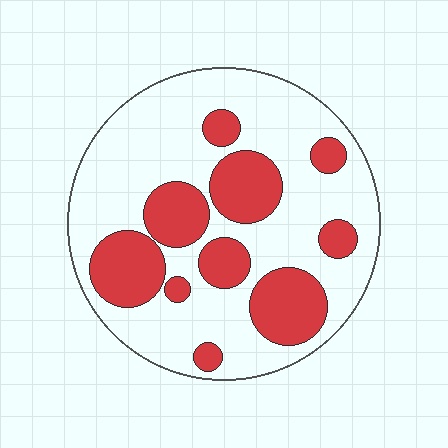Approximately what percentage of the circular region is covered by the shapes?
Approximately 30%.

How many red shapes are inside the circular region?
10.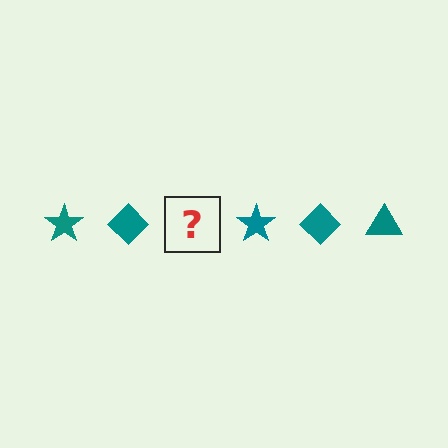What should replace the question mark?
The question mark should be replaced with a teal triangle.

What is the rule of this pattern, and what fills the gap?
The rule is that the pattern cycles through star, diamond, triangle shapes in teal. The gap should be filled with a teal triangle.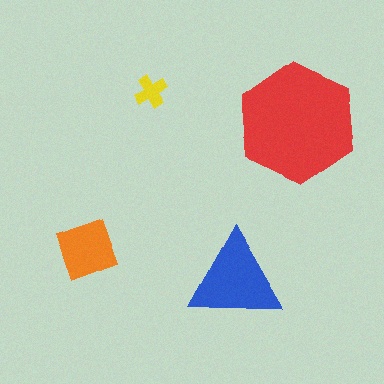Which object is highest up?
The yellow cross is topmost.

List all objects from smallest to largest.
The yellow cross, the orange square, the blue triangle, the red hexagon.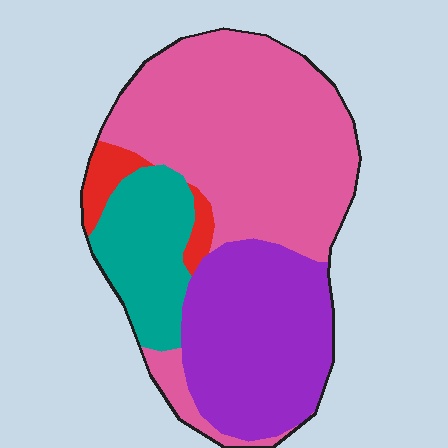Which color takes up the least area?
Red, at roughly 5%.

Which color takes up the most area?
Pink, at roughly 50%.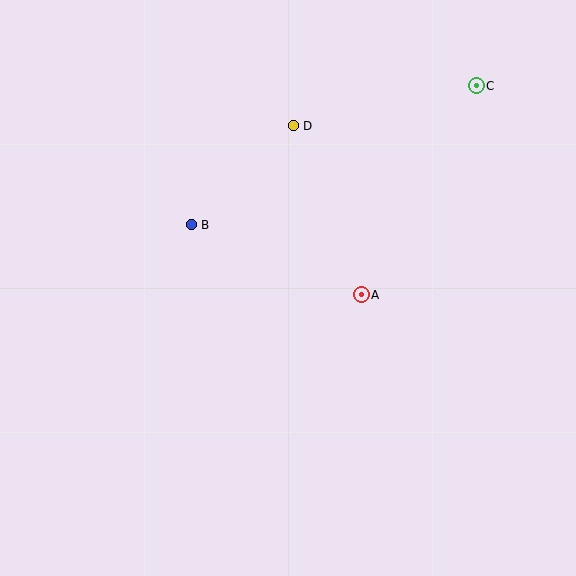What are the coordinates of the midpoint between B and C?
The midpoint between B and C is at (334, 155).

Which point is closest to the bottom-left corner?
Point B is closest to the bottom-left corner.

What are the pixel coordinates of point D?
Point D is at (293, 126).